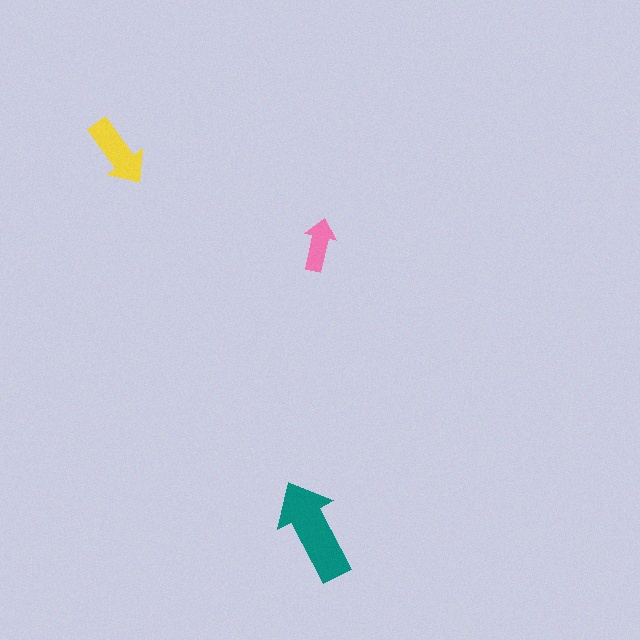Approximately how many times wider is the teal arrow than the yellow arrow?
About 1.5 times wider.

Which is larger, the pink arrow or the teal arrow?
The teal one.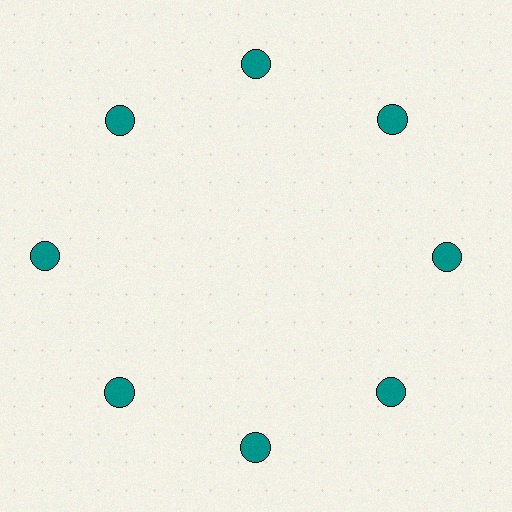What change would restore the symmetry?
The symmetry would be restored by moving it inward, back onto the ring so that all 8 circles sit at equal angles and equal distance from the center.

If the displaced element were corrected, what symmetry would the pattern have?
It would have 8-fold rotational symmetry — the pattern would map onto itself every 45 degrees.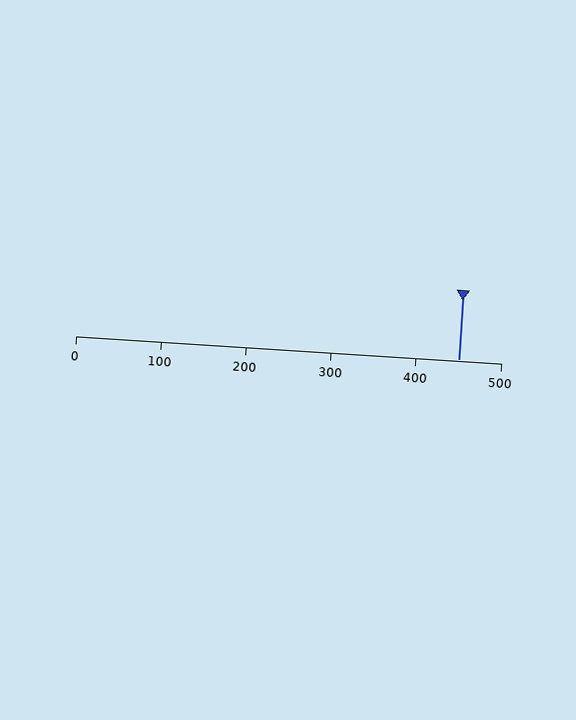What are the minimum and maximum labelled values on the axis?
The axis runs from 0 to 500.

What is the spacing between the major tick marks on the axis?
The major ticks are spaced 100 apart.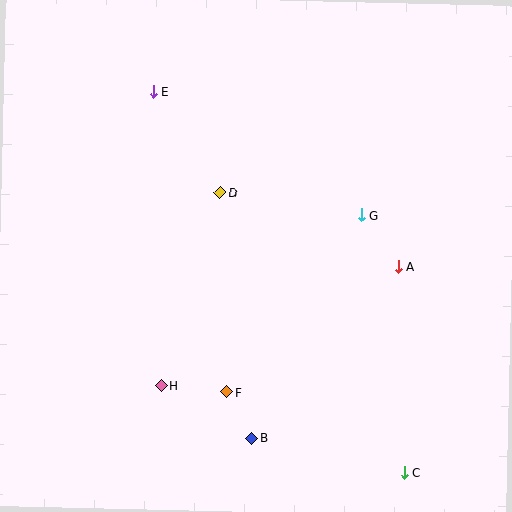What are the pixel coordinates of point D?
Point D is at (220, 193).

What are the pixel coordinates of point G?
Point G is at (361, 215).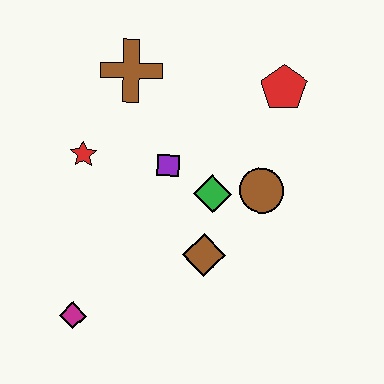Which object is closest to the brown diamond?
The green diamond is closest to the brown diamond.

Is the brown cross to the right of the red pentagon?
No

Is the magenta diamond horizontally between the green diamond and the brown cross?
No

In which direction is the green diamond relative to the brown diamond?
The green diamond is above the brown diamond.